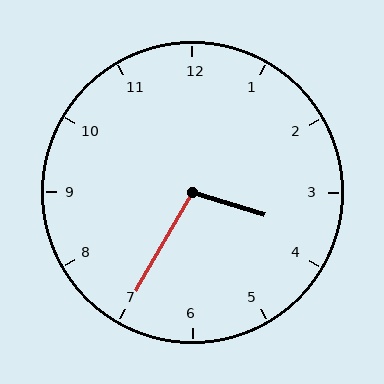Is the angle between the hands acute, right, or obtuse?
It is obtuse.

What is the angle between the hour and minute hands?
Approximately 102 degrees.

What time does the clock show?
3:35.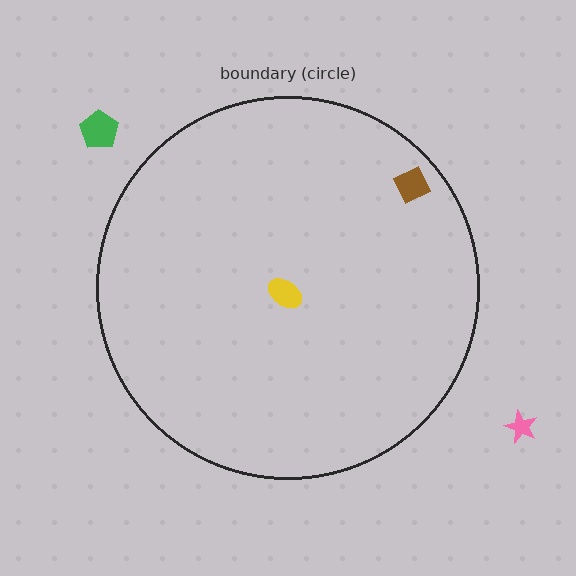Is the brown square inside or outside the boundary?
Inside.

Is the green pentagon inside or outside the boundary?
Outside.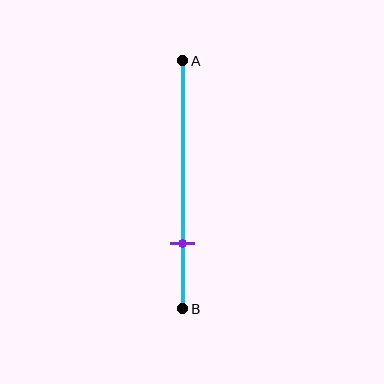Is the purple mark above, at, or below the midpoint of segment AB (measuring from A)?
The purple mark is below the midpoint of segment AB.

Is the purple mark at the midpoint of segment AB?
No, the mark is at about 75% from A, not at the 50% midpoint.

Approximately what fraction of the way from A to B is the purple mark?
The purple mark is approximately 75% of the way from A to B.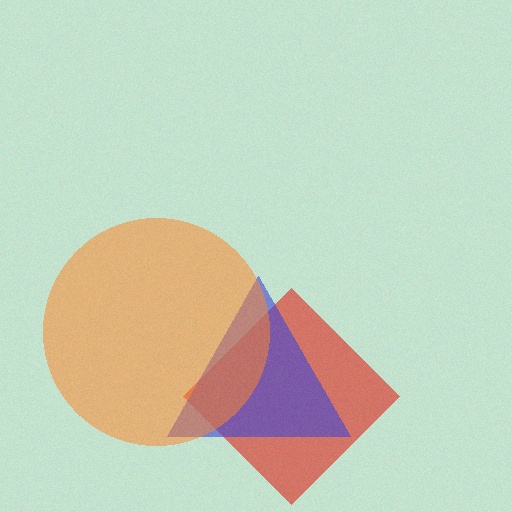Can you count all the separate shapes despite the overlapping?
Yes, there are 3 separate shapes.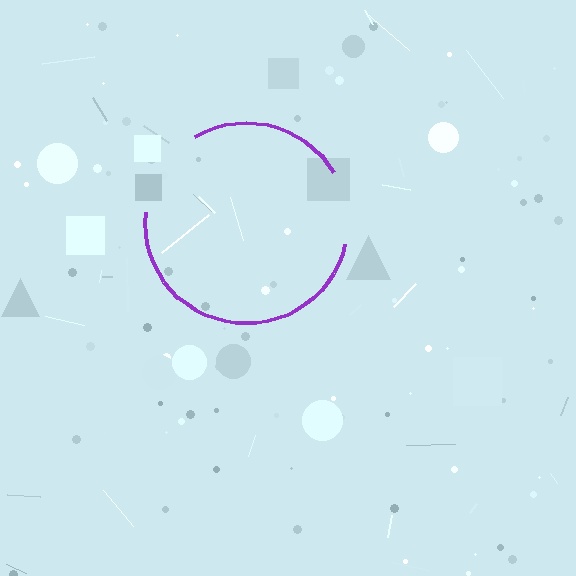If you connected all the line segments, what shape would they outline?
They would outline a circle.